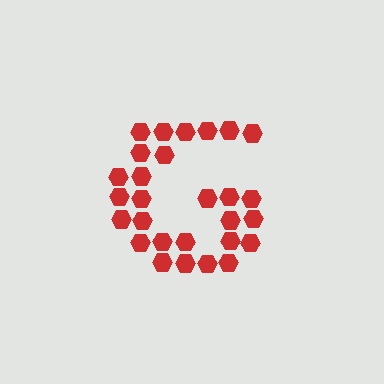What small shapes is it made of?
It is made of small hexagons.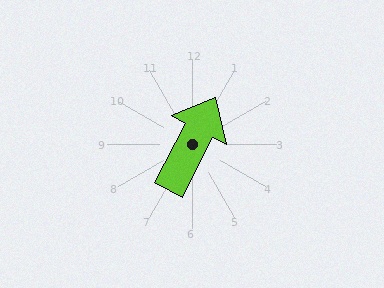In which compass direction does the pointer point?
Northeast.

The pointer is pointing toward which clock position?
Roughly 1 o'clock.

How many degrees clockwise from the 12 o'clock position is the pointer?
Approximately 27 degrees.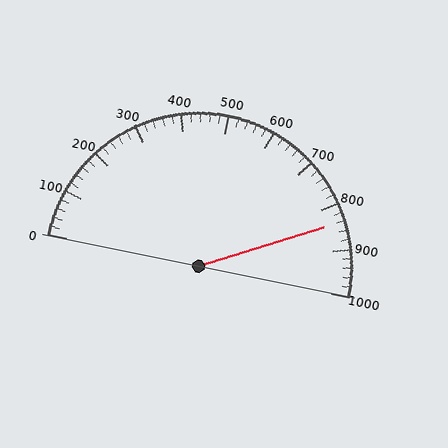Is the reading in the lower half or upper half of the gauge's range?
The reading is in the upper half of the range (0 to 1000).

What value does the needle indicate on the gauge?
The needle indicates approximately 840.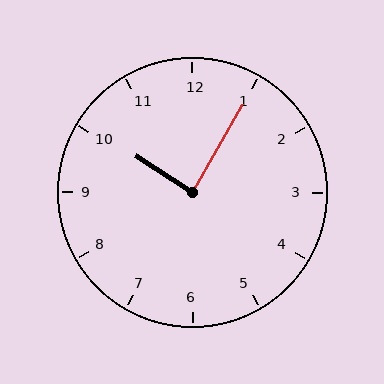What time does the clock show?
10:05.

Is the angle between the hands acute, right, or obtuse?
It is right.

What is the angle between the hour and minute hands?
Approximately 88 degrees.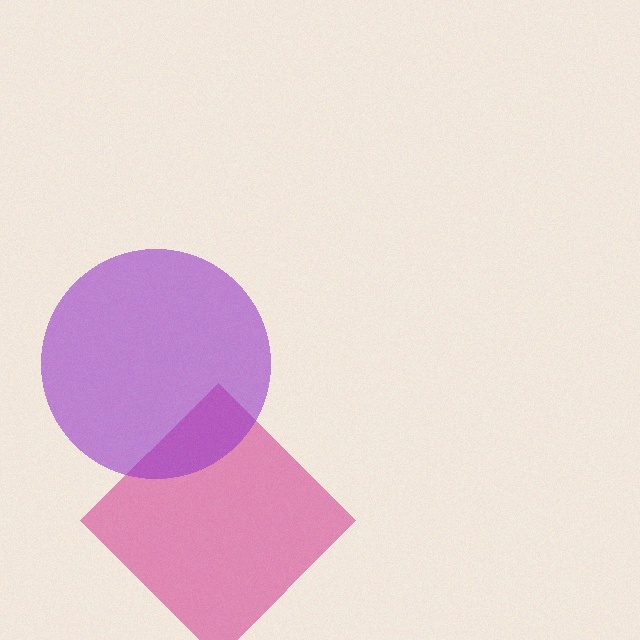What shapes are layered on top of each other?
The layered shapes are: a magenta diamond, a purple circle.